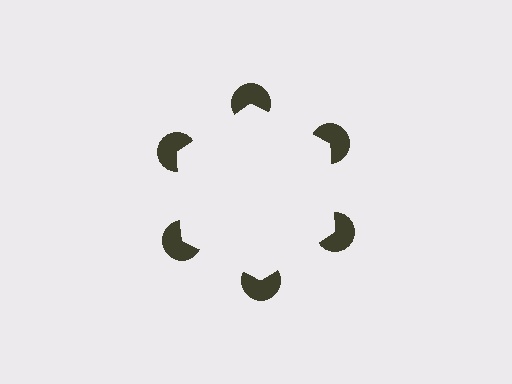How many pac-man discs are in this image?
There are 6 — one at each vertex of the illusory hexagon.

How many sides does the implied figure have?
6 sides.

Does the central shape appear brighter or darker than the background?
It typically appears slightly brighter than the background, even though no actual brightness change is drawn.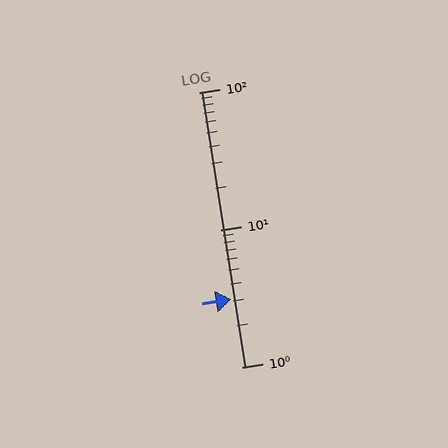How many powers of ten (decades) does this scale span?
The scale spans 2 decades, from 1 to 100.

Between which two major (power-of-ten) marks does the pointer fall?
The pointer is between 1 and 10.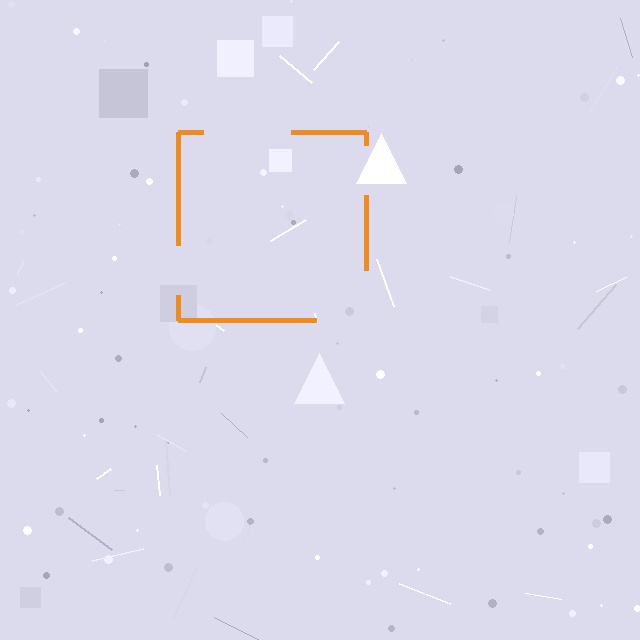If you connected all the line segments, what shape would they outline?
They would outline a square.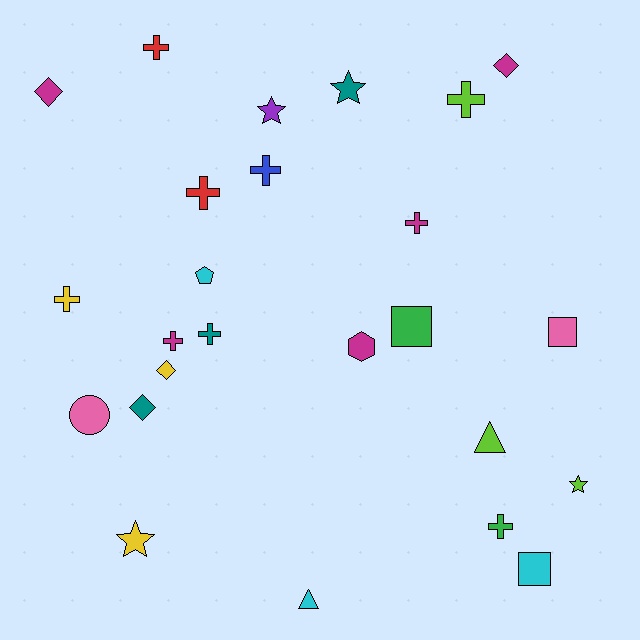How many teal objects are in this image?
There are 3 teal objects.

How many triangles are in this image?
There are 2 triangles.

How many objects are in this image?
There are 25 objects.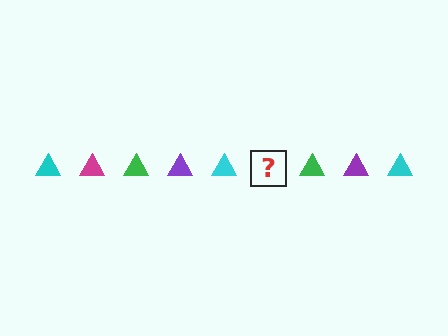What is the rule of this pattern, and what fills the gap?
The rule is that the pattern cycles through cyan, magenta, green, purple triangles. The gap should be filled with a magenta triangle.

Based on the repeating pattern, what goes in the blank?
The blank should be a magenta triangle.